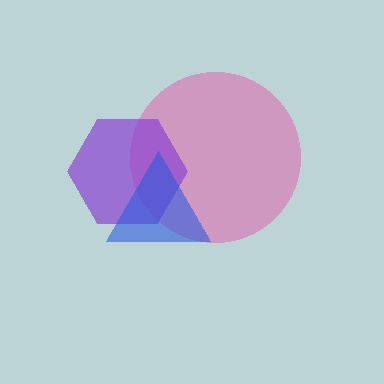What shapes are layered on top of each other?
The layered shapes are: a pink circle, a purple hexagon, a blue triangle.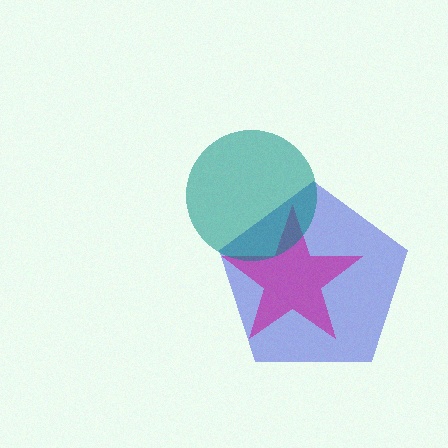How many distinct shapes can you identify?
There are 3 distinct shapes: a blue pentagon, a magenta star, a teal circle.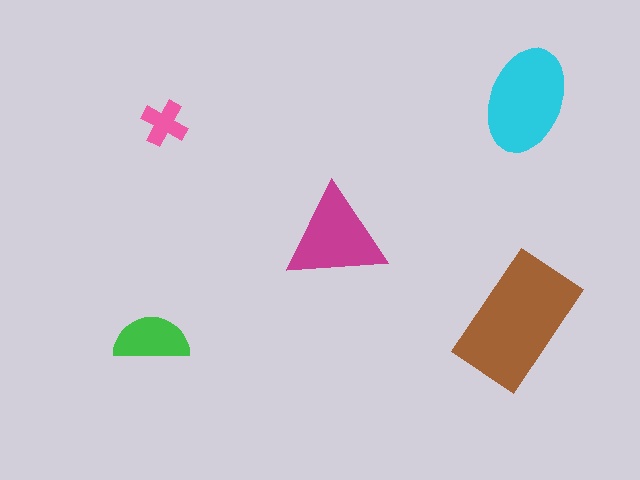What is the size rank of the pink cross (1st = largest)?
5th.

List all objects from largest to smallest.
The brown rectangle, the cyan ellipse, the magenta triangle, the green semicircle, the pink cross.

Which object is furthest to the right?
The cyan ellipse is rightmost.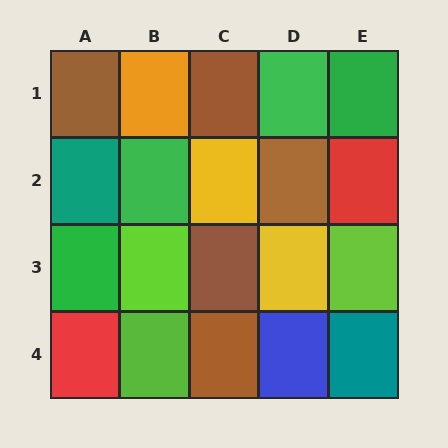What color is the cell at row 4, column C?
Brown.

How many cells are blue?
1 cell is blue.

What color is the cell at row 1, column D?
Green.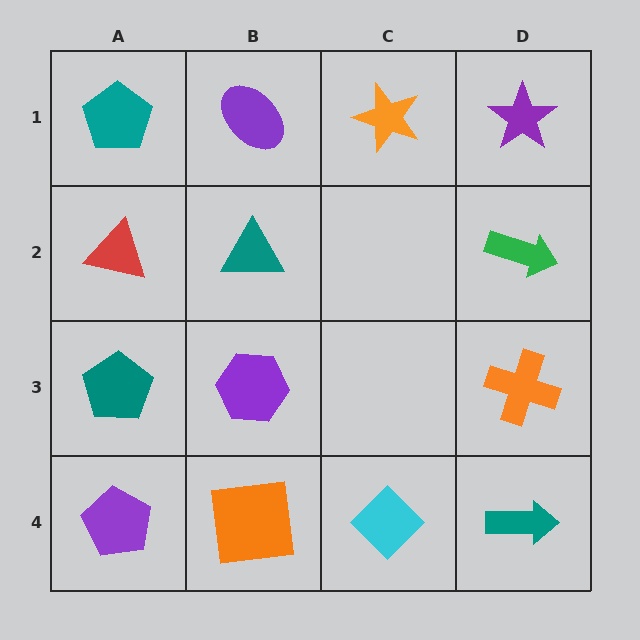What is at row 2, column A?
A red triangle.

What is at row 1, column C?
An orange star.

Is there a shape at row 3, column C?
No, that cell is empty.